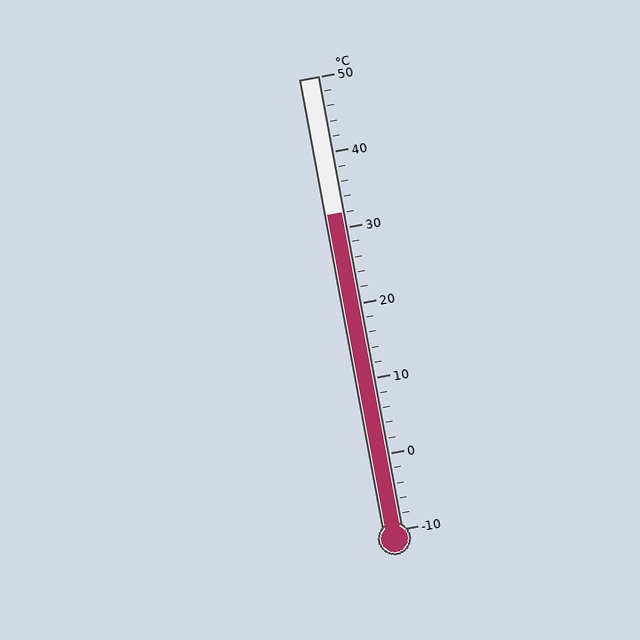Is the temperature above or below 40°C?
The temperature is below 40°C.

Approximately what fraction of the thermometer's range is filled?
The thermometer is filled to approximately 70% of its range.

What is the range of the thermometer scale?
The thermometer scale ranges from -10°C to 50°C.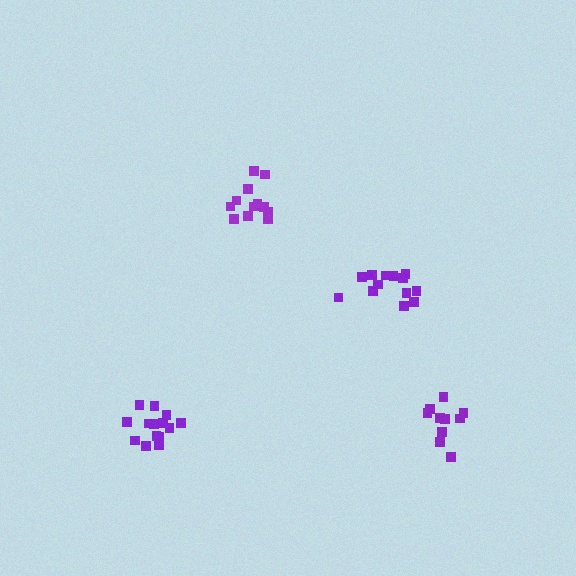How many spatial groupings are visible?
There are 4 spatial groupings.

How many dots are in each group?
Group 1: 14 dots, Group 2: 14 dots, Group 3: 10 dots, Group 4: 12 dots (50 total).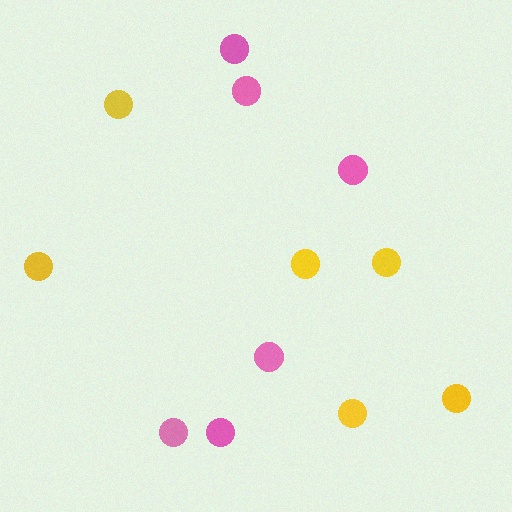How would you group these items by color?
There are 2 groups: one group of yellow circles (6) and one group of pink circles (6).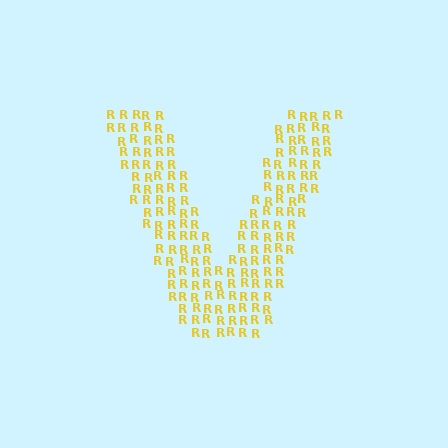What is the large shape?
The large shape is the letter V.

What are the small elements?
The small elements are letter R's.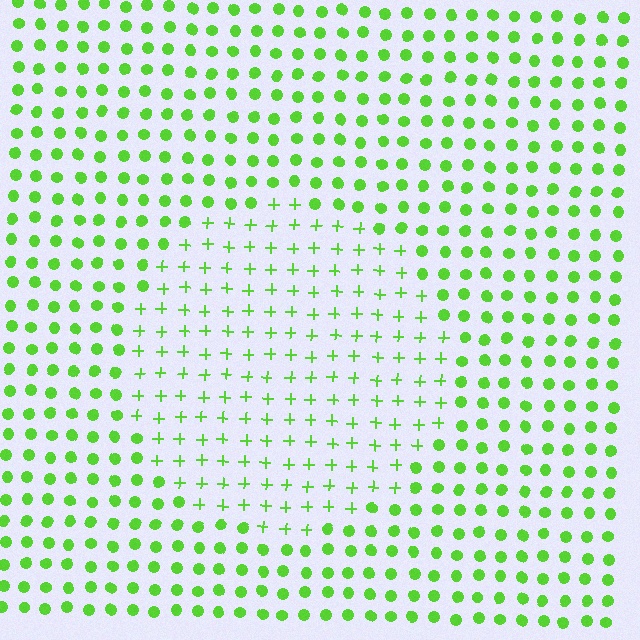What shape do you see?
I see a circle.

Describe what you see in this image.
The image is filled with small lime elements arranged in a uniform grid. A circle-shaped region contains plus signs, while the surrounding area contains circles. The boundary is defined purely by the change in element shape.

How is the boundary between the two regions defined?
The boundary is defined by a change in element shape: plus signs inside vs. circles outside. All elements share the same color and spacing.